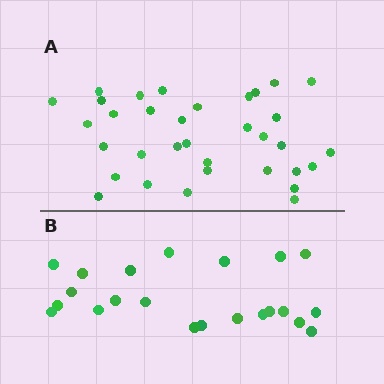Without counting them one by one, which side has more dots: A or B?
Region A (the top region) has more dots.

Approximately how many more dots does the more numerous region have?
Region A has roughly 12 or so more dots than region B.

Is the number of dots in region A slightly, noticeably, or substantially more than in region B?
Region A has substantially more. The ratio is roughly 1.5 to 1.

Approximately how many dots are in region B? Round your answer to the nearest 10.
About 20 dots. (The exact count is 22, which rounds to 20.)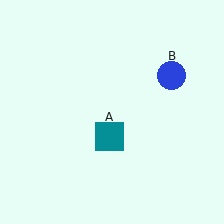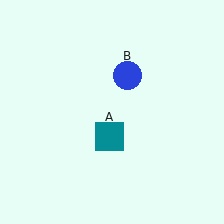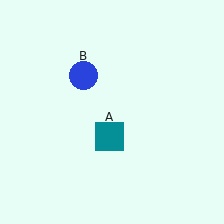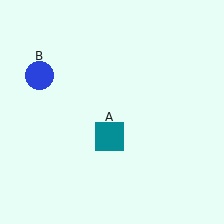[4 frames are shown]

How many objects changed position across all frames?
1 object changed position: blue circle (object B).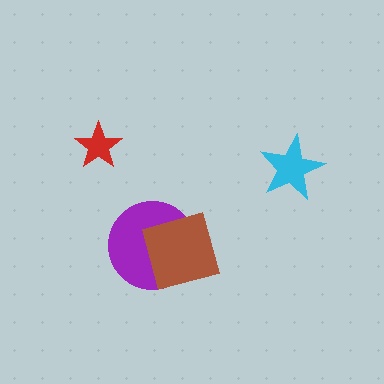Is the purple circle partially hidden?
Yes, it is partially covered by another shape.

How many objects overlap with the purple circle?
1 object overlaps with the purple circle.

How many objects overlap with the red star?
0 objects overlap with the red star.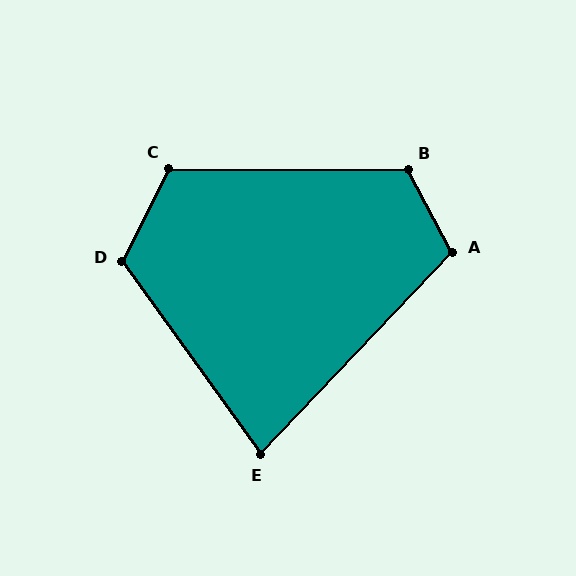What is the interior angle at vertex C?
Approximately 117 degrees (obtuse).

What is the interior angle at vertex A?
Approximately 108 degrees (obtuse).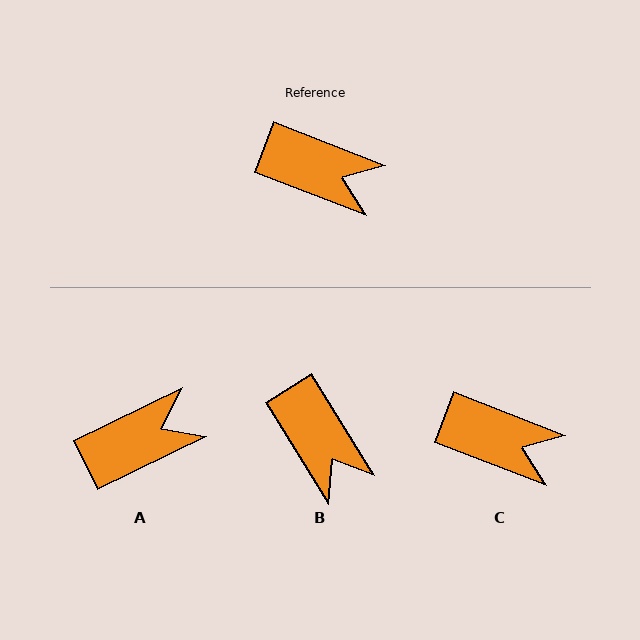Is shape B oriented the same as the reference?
No, it is off by about 37 degrees.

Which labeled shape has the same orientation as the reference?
C.